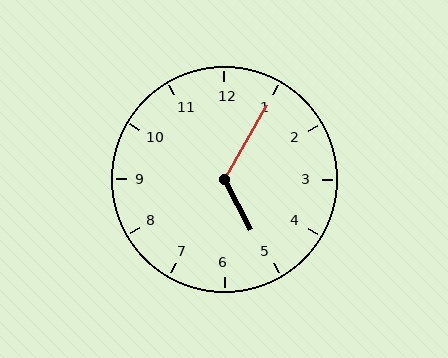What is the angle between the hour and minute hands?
Approximately 122 degrees.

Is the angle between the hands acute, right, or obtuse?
It is obtuse.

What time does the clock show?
5:05.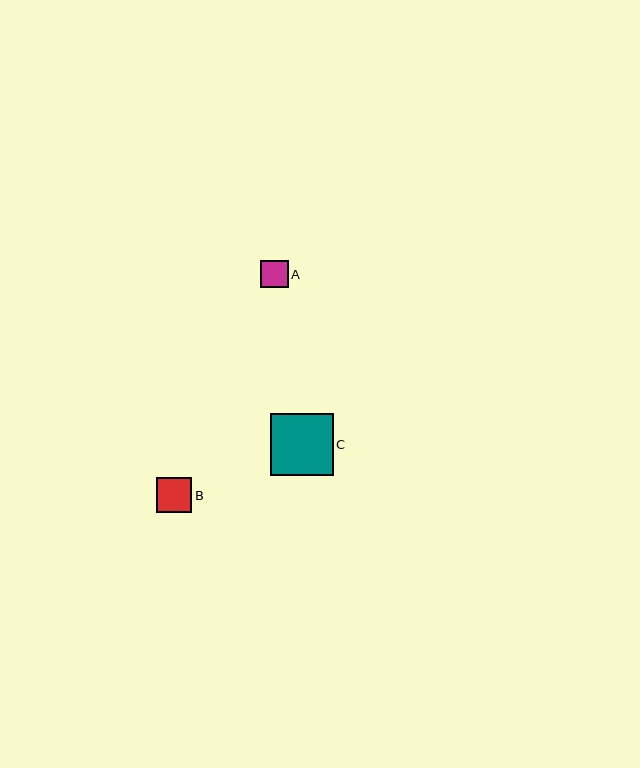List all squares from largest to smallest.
From largest to smallest: C, B, A.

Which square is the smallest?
Square A is the smallest with a size of approximately 27 pixels.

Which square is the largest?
Square C is the largest with a size of approximately 62 pixels.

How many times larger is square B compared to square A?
Square B is approximately 1.3 times the size of square A.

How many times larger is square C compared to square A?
Square C is approximately 2.3 times the size of square A.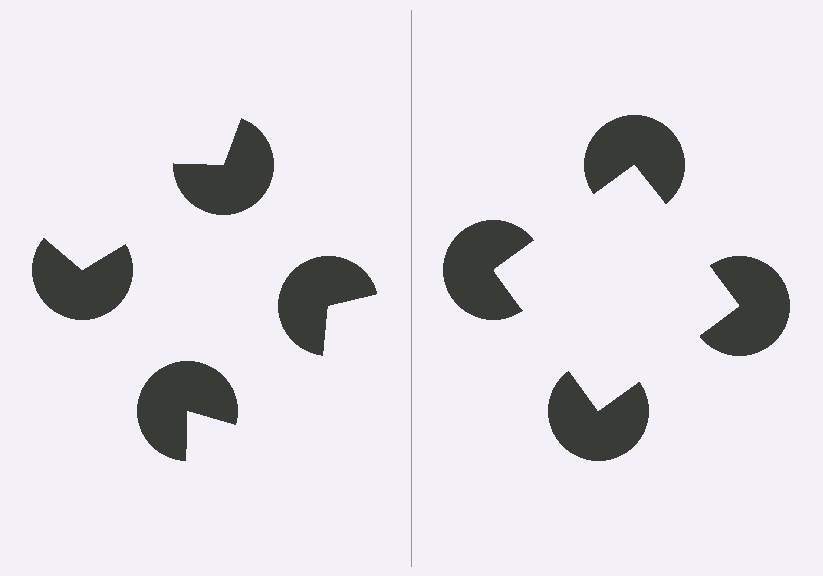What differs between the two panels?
The pac-man discs are positioned identically on both sides; only the wedge orientations differ. On the right they align to a square; on the left they are misaligned.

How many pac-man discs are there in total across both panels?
8 — 4 on each side.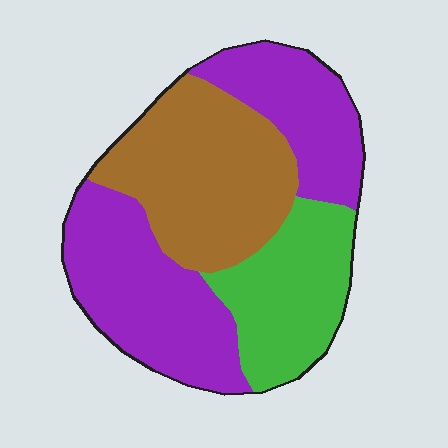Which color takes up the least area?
Green, at roughly 20%.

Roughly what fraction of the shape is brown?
Brown covers 32% of the shape.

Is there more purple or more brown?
Purple.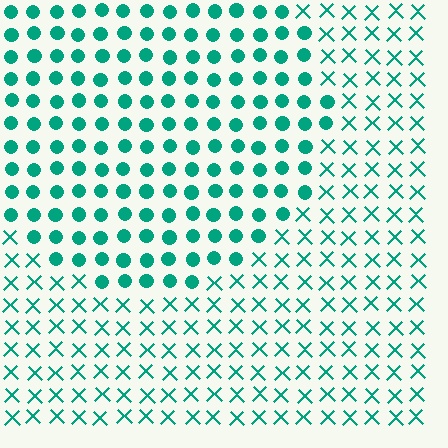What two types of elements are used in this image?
The image uses circles inside the circle region and X marks outside it.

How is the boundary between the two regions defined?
The boundary is defined by a change in element shape: circles inside vs. X marks outside. All elements share the same color and spacing.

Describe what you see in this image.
The image is filled with small teal elements arranged in a uniform grid. A circle-shaped region contains circles, while the surrounding area contains X marks. The boundary is defined purely by the change in element shape.